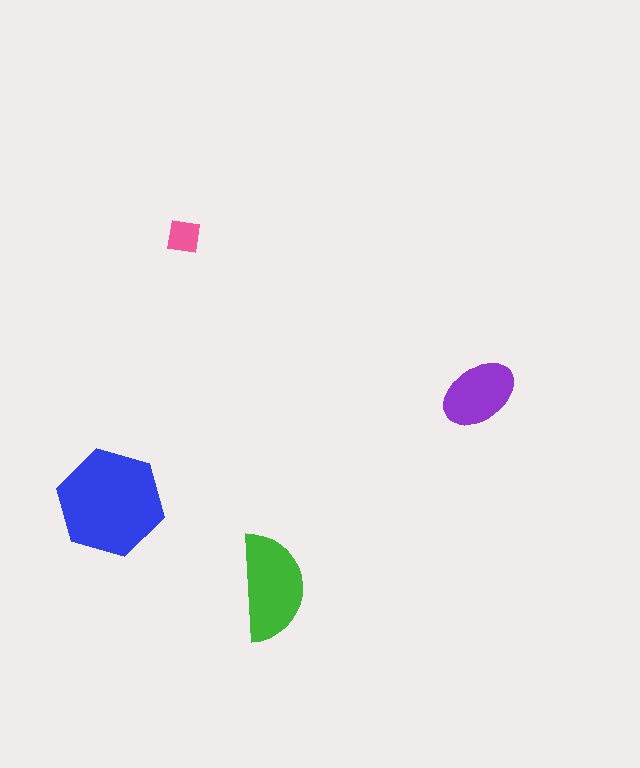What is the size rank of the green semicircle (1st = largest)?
2nd.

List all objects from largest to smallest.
The blue hexagon, the green semicircle, the purple ellipse, the pink square.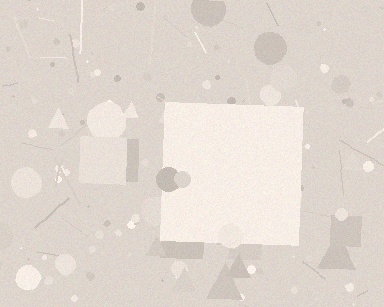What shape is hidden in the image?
A square is hidden in the image.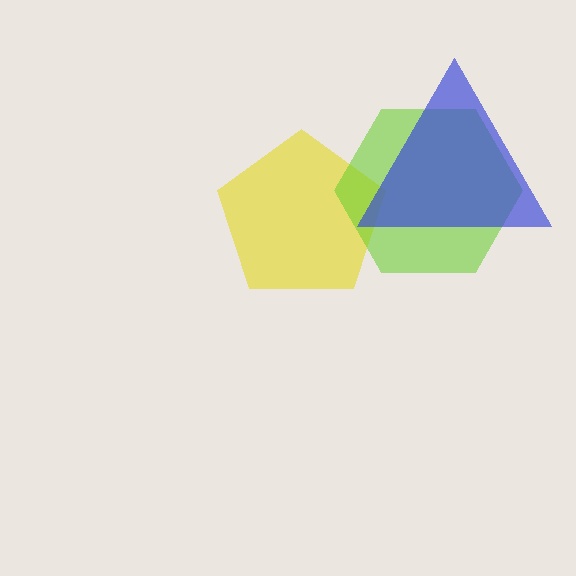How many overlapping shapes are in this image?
There are 3 overlapping shapes in the image.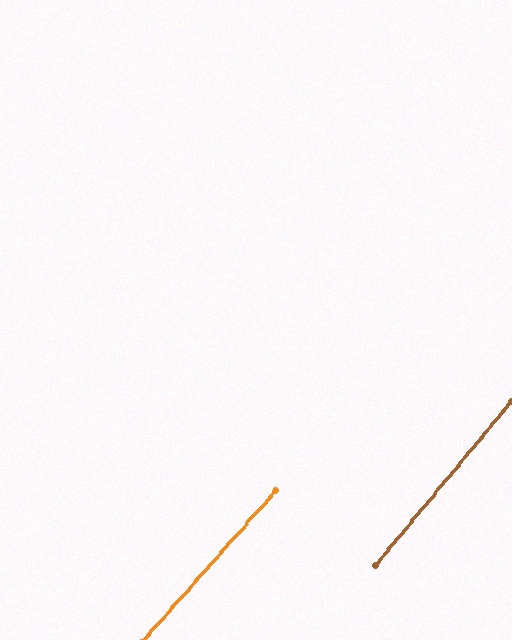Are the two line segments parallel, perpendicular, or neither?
Parallel — their directions differ by only 1.6°.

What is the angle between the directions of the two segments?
Approximately 2 degrees.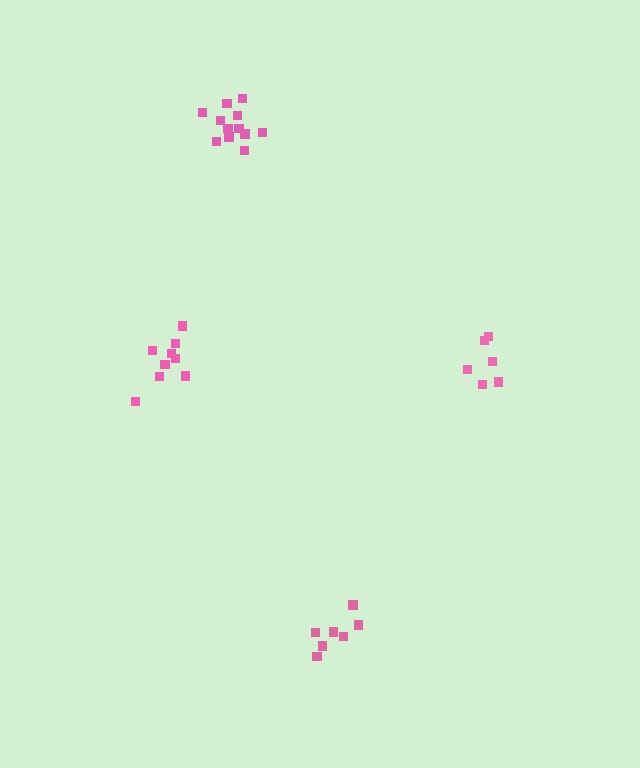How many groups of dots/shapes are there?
There are 4 groups.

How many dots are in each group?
Group 1: 6 dots, Group 2: 9 dots, Group 3: 12 dots, Group 4: 7 dots (34 total).